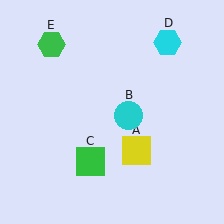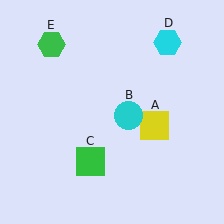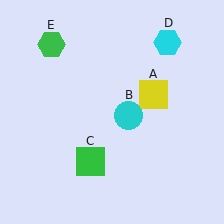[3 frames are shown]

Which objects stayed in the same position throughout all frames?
Cyan circle (object B) and green square (object C) and cyan hexagon (object D) and green hexagon (object E) remained stationary.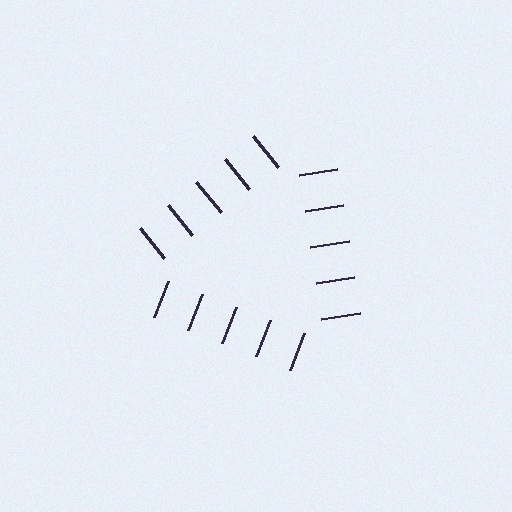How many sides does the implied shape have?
3 sides — the line-ends trace a triangle.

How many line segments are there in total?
15 — 5 along each of the 3 edges.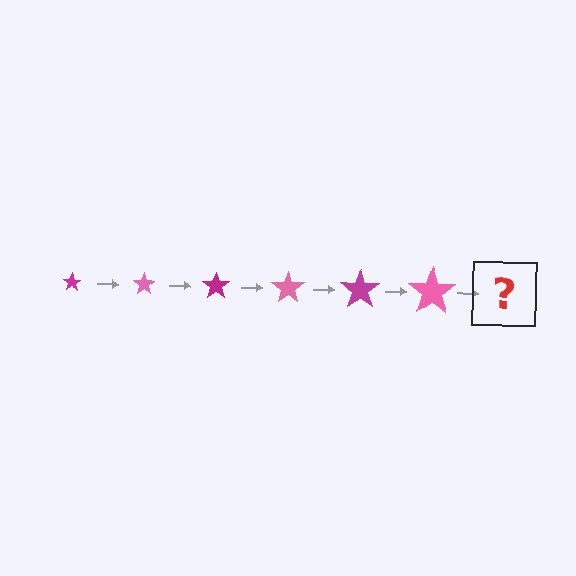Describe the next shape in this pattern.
It should be a magenta star, larger than the previous one.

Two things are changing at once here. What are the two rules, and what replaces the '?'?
The two rules are that the star grows larger each step and the color cycles through magenta and pink. The '?' should be a magenta star, larger than the previous one.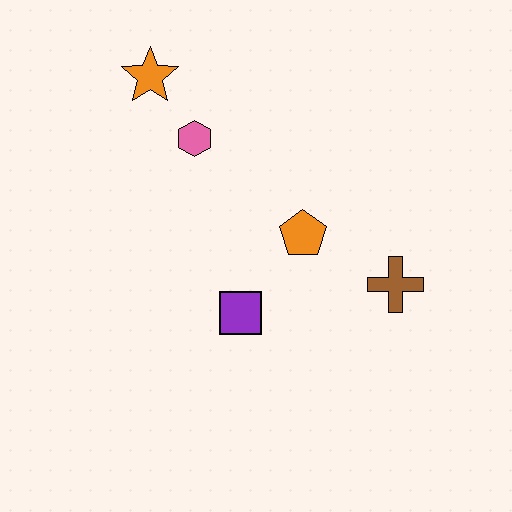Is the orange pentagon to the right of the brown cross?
No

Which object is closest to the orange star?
The pink hexagon is closest to the orange star.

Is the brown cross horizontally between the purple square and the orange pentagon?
No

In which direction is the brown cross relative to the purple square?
The brown cross is to the right of the purple square.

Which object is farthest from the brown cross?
The orange star is farthest from the brown cross.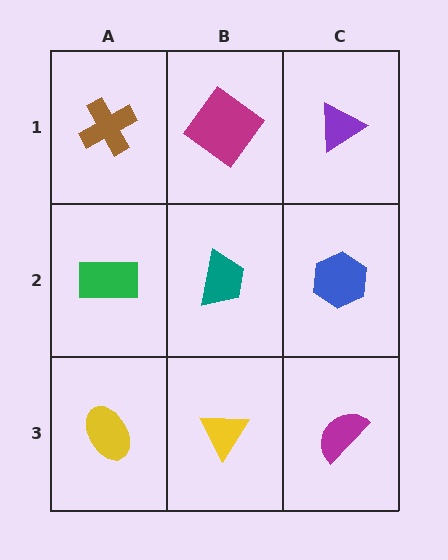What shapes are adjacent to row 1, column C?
A blue hexagon (row 2, column C), a magenta diamond (row 1, column B).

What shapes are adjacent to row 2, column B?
A magenta diamond (row 1, column B), a yellow triangle (row 3, column B), a green rectangle (row 2, column A), a blue hexagon (row 2, column C).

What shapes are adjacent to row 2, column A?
A brown cross (row 1, column A), a yellow ellipse (row 3, column A), a teal trapezoid (row 2, column B).